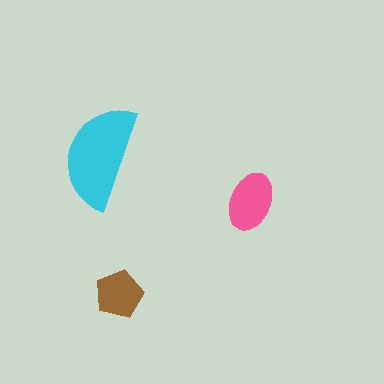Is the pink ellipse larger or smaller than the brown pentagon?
Larger.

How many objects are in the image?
There are 3 objects in the image.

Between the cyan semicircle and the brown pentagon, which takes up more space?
The cyan semicircle.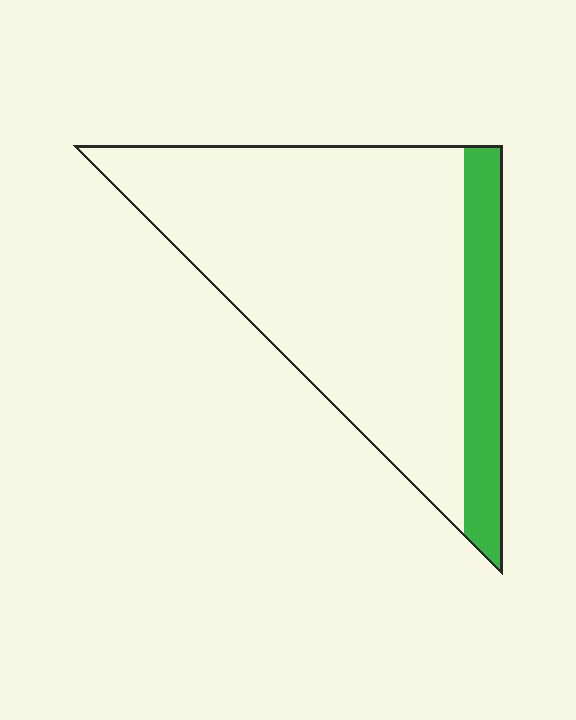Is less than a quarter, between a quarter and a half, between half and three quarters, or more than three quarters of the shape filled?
Less than a quarter.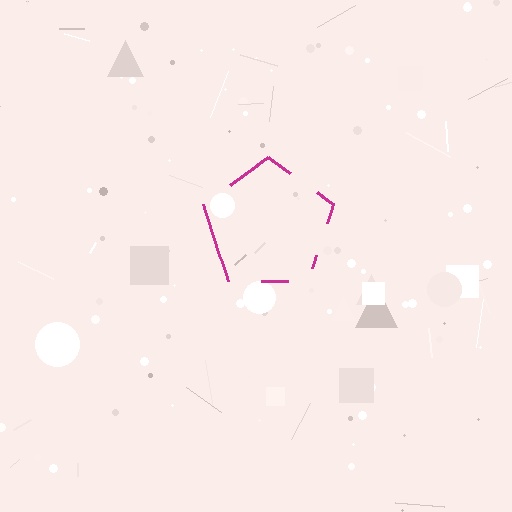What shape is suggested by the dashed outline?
The dashed outline suggests a pentagon.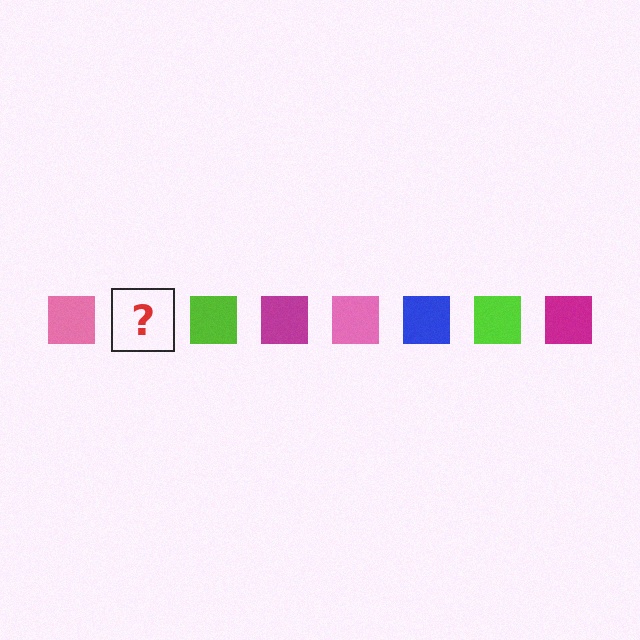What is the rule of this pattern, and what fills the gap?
The rule is that the pattern cycles through pink, blue, lime, magenta squares. The gap should be filled with a blue square.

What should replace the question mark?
The question mark should be replaced with a blue square.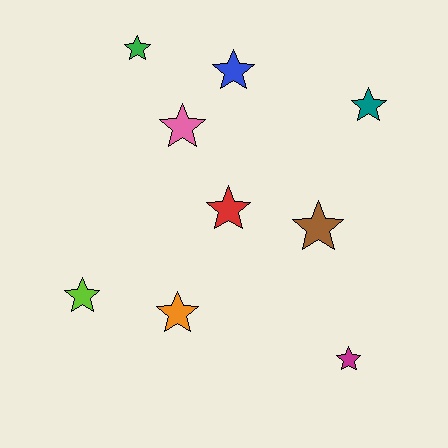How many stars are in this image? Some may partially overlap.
There are 9 stars.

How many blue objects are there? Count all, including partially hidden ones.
There is 1 blue object.